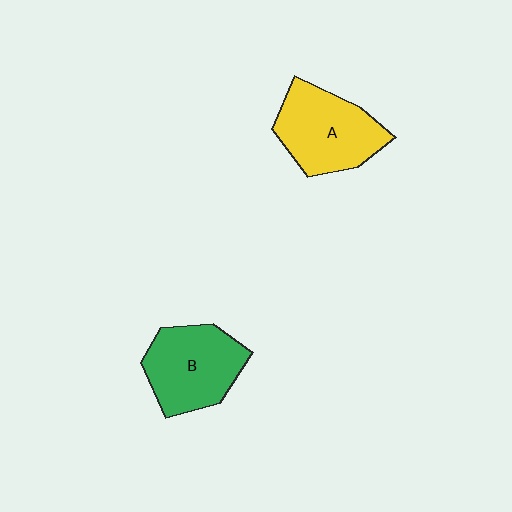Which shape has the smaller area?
Shape B (green).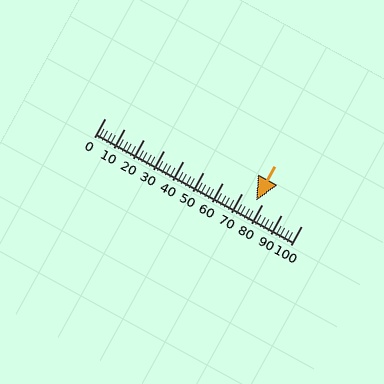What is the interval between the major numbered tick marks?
The major tick marks are spaced 10 units apart.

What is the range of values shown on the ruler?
The ruler shows values from 0 to 100.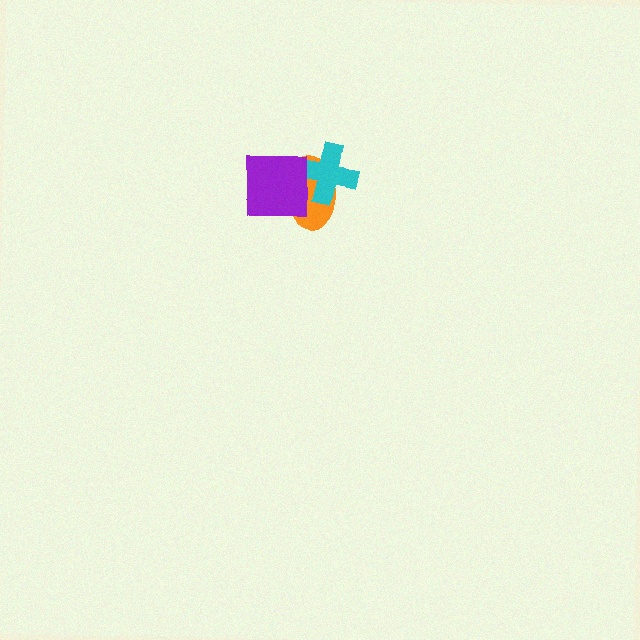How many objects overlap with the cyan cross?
2 objects overlap with the cyan cross.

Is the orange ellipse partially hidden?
Yes, it is partially covered by another shape.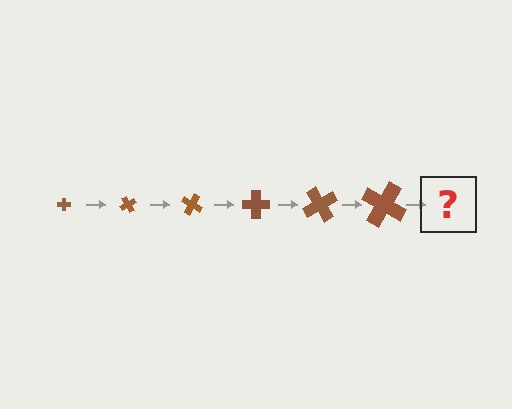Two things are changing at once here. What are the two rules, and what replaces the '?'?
The two rules are that the cross grows larger each step and it rotates 60 degrees each step. The '?' should be a cross, larger than the previous one and rotated 360 degrees from the start.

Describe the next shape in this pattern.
It should be a cross, larger than the previous one and rotated 360 degrees from the start.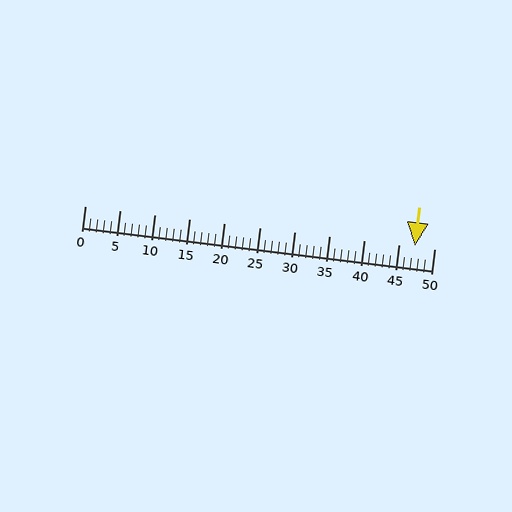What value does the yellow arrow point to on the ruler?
The yellow arrow points to approximately 47.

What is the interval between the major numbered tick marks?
The major tick marks are spaced 5 units apart.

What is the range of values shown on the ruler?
The ruler shows values from 0 to 50.